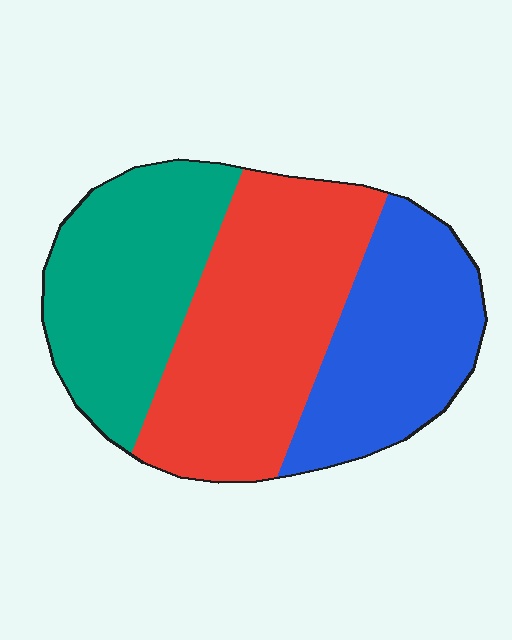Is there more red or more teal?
Red.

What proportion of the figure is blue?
Blue covers roughly 30% of the figure.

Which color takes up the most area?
Red, at roughly 40%.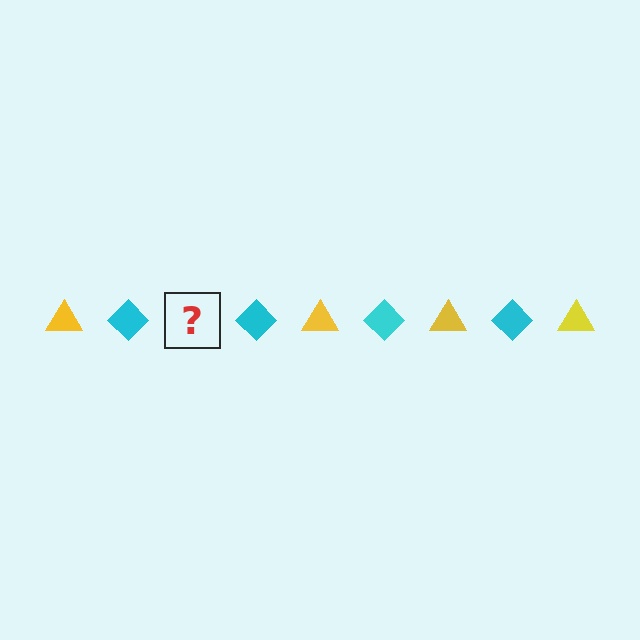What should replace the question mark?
The question mark should be replaced with a yellow triangle.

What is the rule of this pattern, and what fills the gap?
The rule is that the pattern alternates between yellow triangle and cyan diamond. The gap should be filled with a yellow triangle.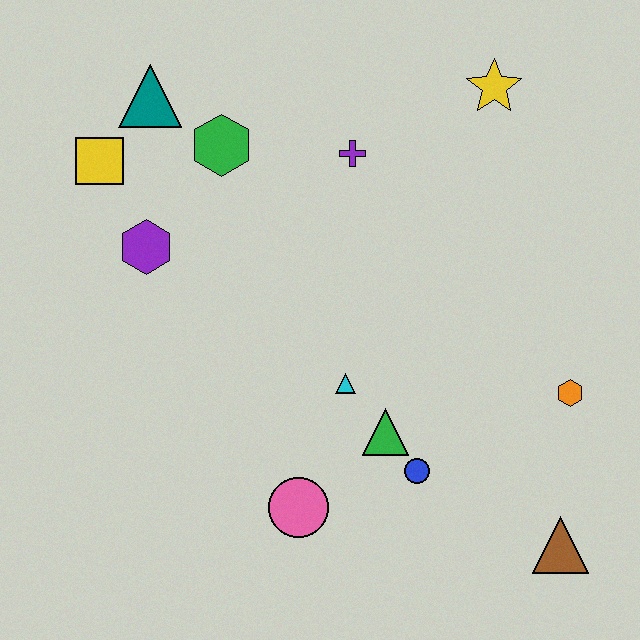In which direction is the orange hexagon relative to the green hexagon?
The orange hexagon is to the right of the green hexagon.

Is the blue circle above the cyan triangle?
No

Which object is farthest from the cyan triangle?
The teal triangle is farthest from the cyan triangle.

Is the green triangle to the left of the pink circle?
No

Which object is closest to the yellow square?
The teal triangle is closest to the yellow square.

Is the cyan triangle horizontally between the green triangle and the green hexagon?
Yes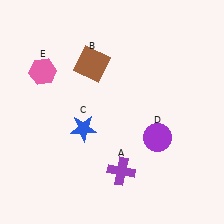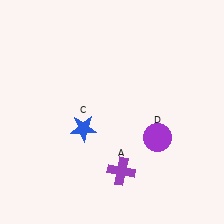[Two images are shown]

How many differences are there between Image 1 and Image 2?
There are 2 differences between the two images.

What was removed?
The pink hexagon (E), the brown square (B) were removed in Image 2.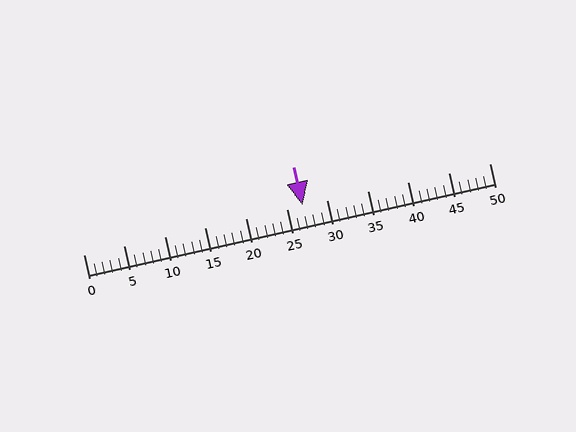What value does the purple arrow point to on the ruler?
The purple arrow points to approximately 27.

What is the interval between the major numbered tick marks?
The major tick marks are spaced 5 units apart.